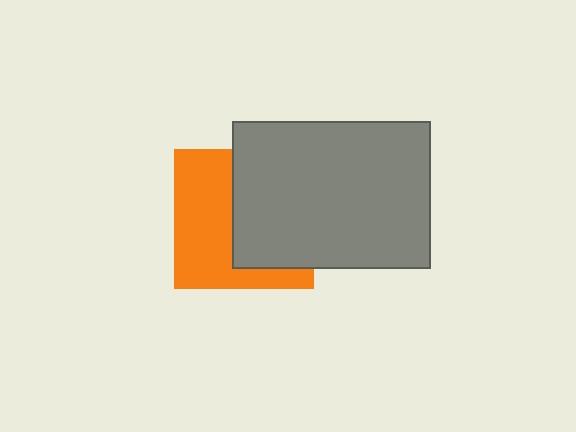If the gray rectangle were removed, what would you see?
You would see the complete orange square.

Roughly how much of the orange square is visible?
About half of it is visible (roughly 50%).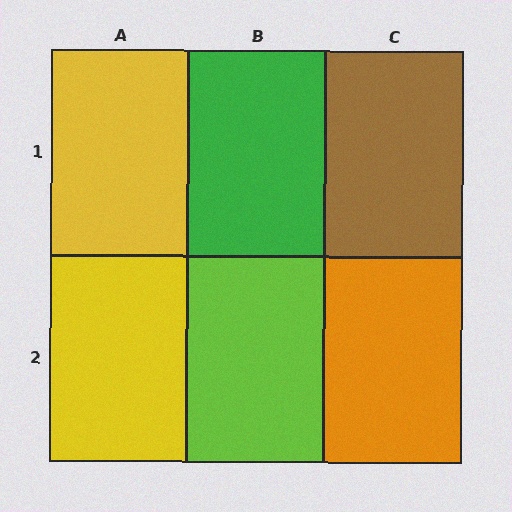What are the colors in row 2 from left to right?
Yellow, lime, orange.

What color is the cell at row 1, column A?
Yellow.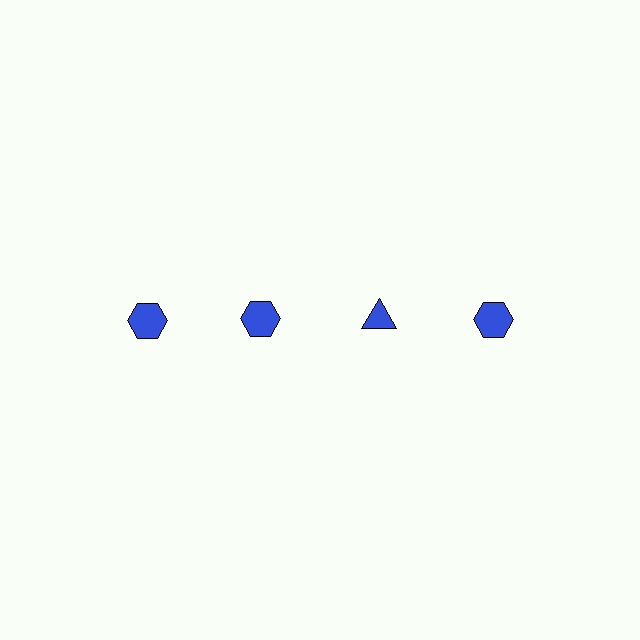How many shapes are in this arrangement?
There are 4 shapes arranged in a grid pattern.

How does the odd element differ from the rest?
It has a different shape: triangle instead of hexagon.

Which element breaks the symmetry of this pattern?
The blue triangle in the top row, center column breaks the symmetry. All other shapes are blue hexagons.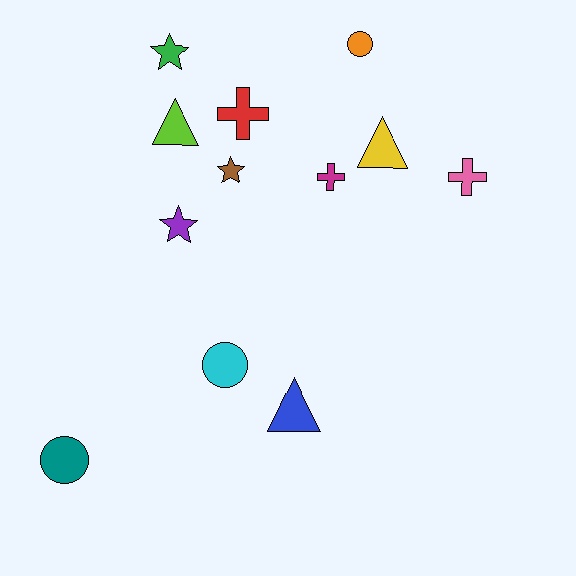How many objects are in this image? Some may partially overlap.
There are 12 objects.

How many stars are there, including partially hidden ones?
There are 3 stars.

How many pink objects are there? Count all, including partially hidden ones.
There is 1 pink object.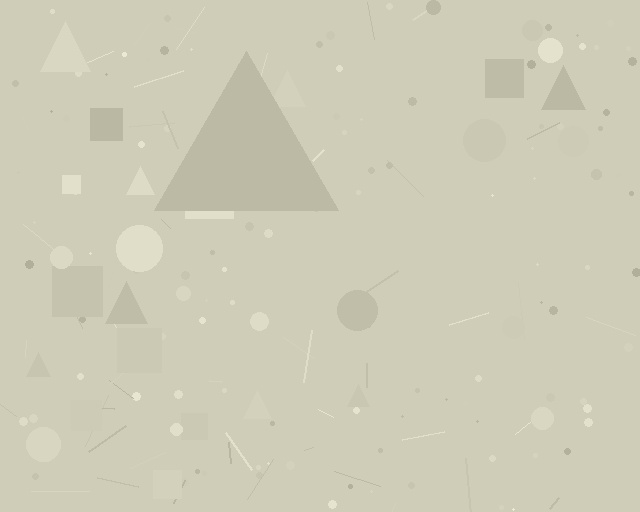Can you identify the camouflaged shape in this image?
The camouflaged shape is a triangle.